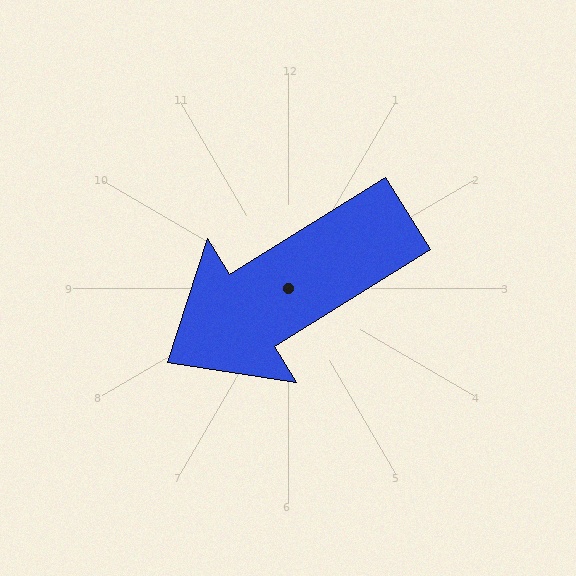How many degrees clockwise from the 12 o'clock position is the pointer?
Approximately 238 degrees.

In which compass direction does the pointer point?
Southwest.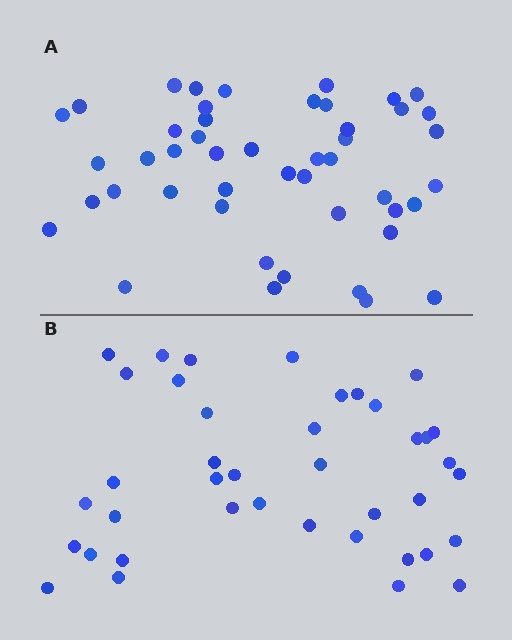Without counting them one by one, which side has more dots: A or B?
Region A (the top region) has more dots.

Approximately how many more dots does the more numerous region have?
Region A has roughly 8 or so more dots than region B.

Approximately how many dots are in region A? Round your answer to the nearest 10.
About 50 dots. (The exact count is 47, which rounds to 50.)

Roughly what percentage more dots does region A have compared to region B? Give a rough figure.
About 20% more.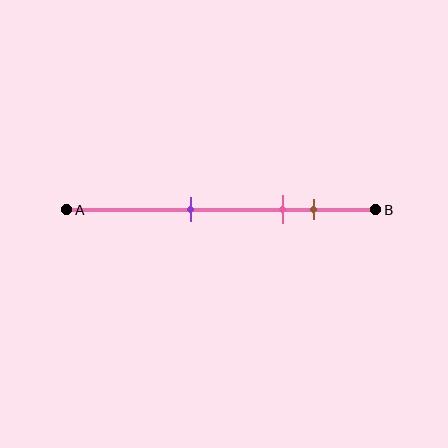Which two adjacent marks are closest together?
The pink and brown marks are the closest adjacent pair.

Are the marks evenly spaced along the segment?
No, the marks are not evenly spaced.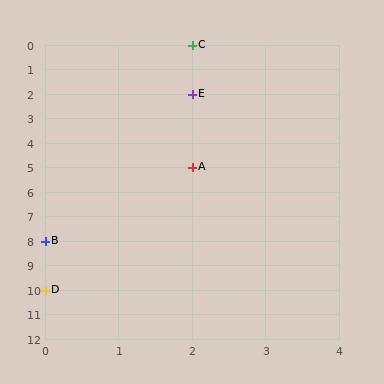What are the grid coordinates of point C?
Point C is at grid coordinates (2, 0).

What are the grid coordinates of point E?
Point E is at grid coordinates (2, 2).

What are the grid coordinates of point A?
Point A is at grid coordinates (2, 5).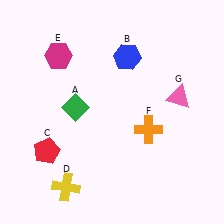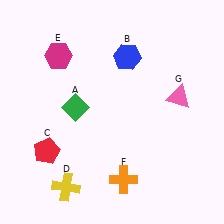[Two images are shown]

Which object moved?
The orange cross (F) moved down.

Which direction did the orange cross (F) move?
The orange cross (F) moved down.